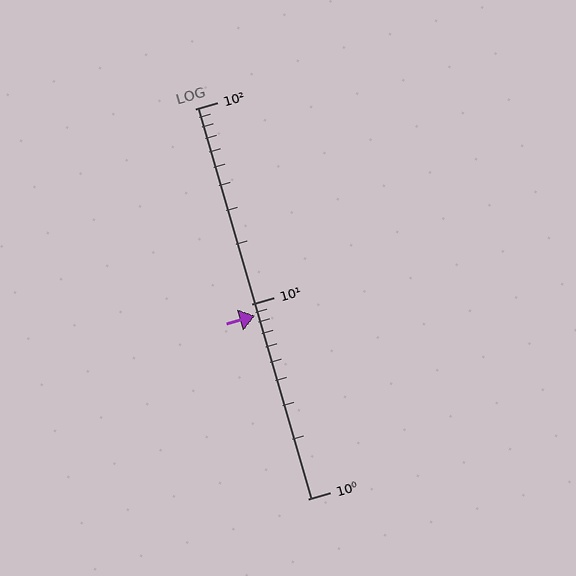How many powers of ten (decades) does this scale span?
The scale spans 2 decades, from 1 to 100.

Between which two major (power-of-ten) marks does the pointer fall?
The pointer is between 1 and 10.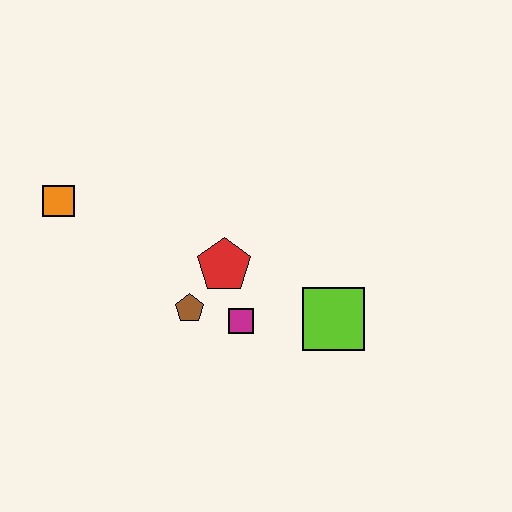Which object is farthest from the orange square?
The lime square is farthest from the orange square.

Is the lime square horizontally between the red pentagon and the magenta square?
No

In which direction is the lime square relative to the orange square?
The lime square is to the right of the orange square.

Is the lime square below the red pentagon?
Yes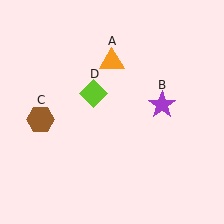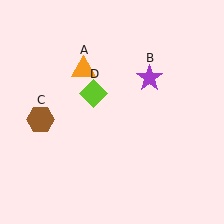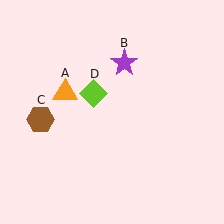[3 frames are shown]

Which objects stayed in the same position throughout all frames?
Brown hexagon (object C) and lime diamond (object D) remained stationary.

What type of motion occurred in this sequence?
The orange triangle (object A), purple star (object B) rotated counterclockwise around the center of the scene.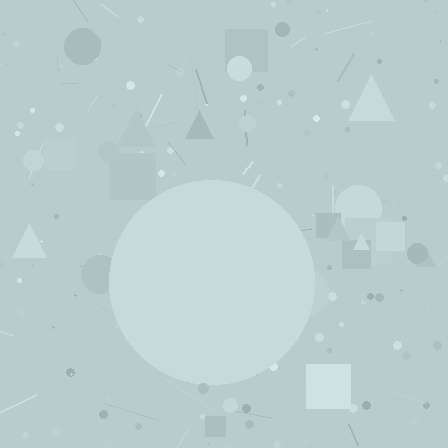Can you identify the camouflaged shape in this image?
The camouflaged shape is a circle.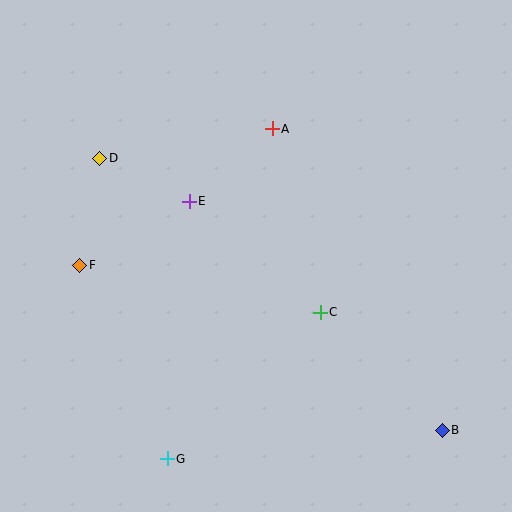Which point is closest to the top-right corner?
Point A is closest to the top-right corner.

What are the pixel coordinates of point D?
Point D is at (100, 158).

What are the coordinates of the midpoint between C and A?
The midpoint between C and A is at (296, 220).